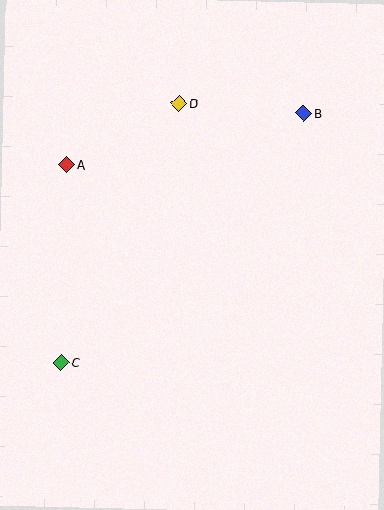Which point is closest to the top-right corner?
Point B is closest to the top-right corner.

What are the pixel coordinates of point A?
Point A is at (67, 165).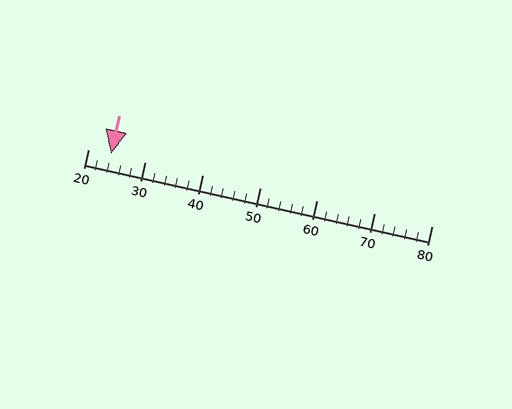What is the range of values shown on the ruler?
The ruler shows values from 20 to 80.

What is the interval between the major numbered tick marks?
The major tick marks are spaced 10 units apart.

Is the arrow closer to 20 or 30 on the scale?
The arrow is closer to 20.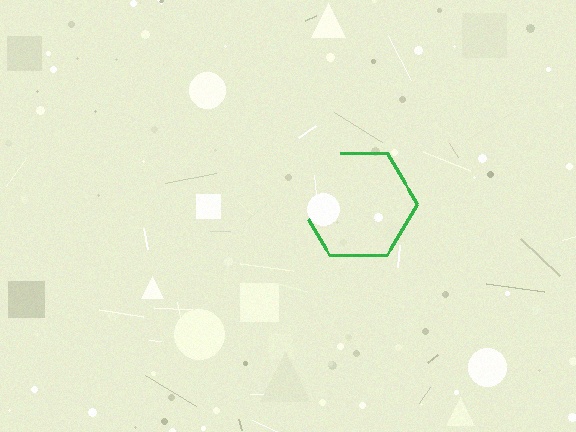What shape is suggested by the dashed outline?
The dashed outline suggests a hexagon.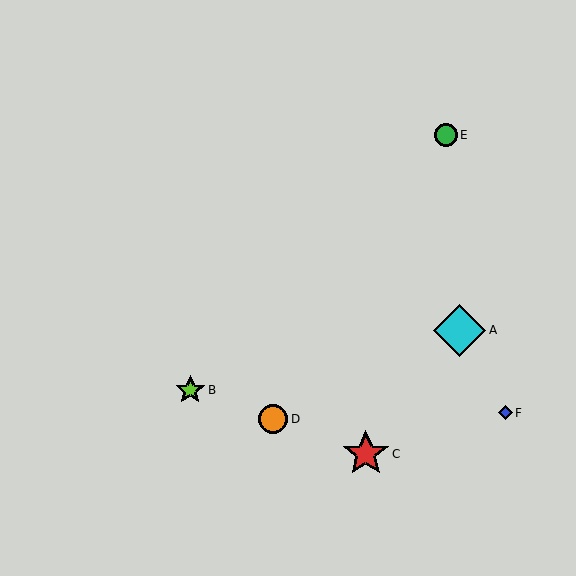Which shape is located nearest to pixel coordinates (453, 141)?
The green circle (labeled E) at (446, 135) is nearest to that location.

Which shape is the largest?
The cyan diamond (labeled A) is the largest.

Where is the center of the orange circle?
The center of the orange circle is at (273, 419).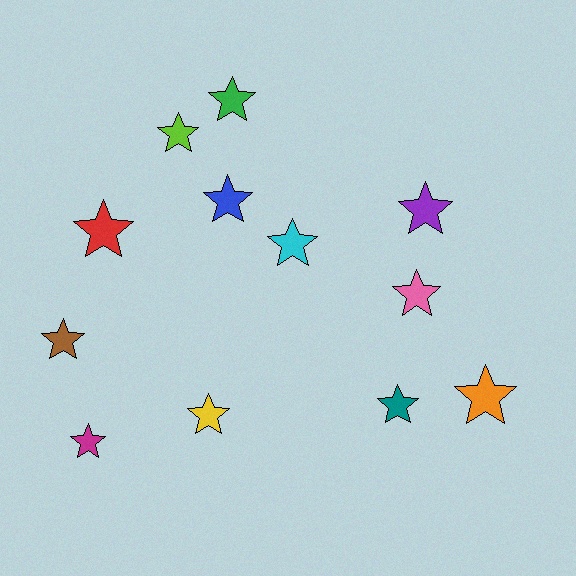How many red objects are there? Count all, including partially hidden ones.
There is 1 red object.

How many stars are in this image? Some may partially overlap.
There are 12 stars.